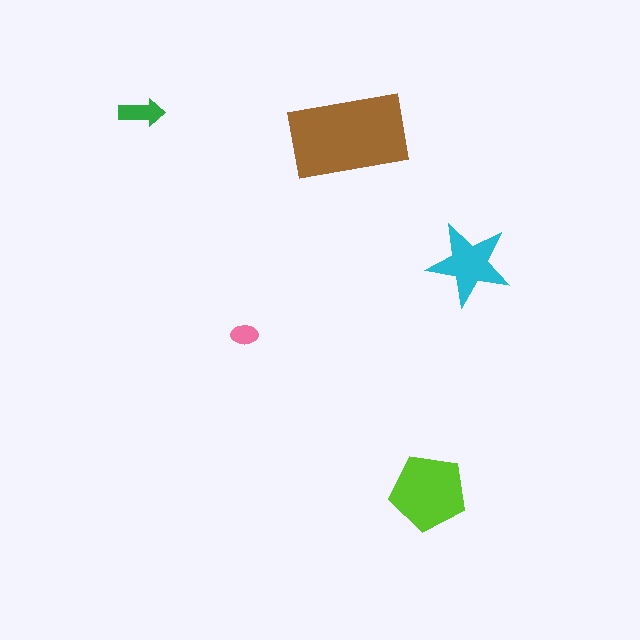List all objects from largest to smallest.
The brown rectangle, the lime pentagon, the cyan star, the green arrow, the pink ellipse.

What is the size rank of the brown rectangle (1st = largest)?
1st.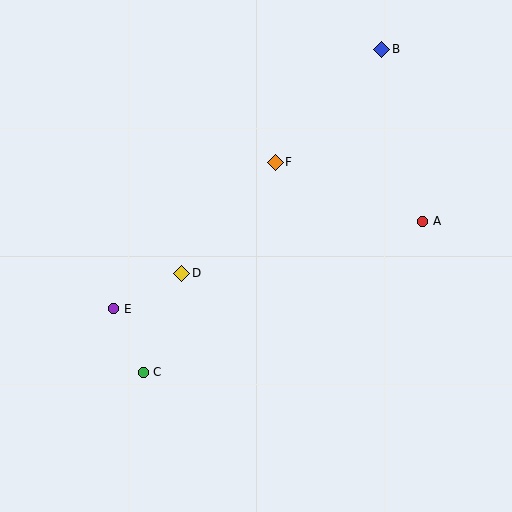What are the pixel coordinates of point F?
Point F is at (275, 162).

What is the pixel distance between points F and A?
The distance between F and A is 159 pixels.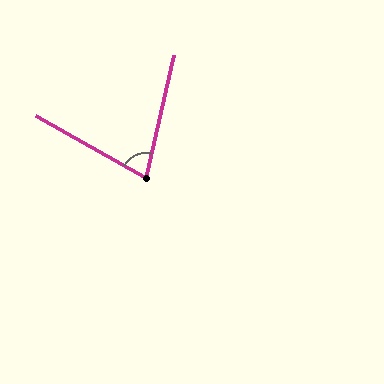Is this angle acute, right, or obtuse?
It is acute.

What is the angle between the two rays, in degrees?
Approximately 74 degrees.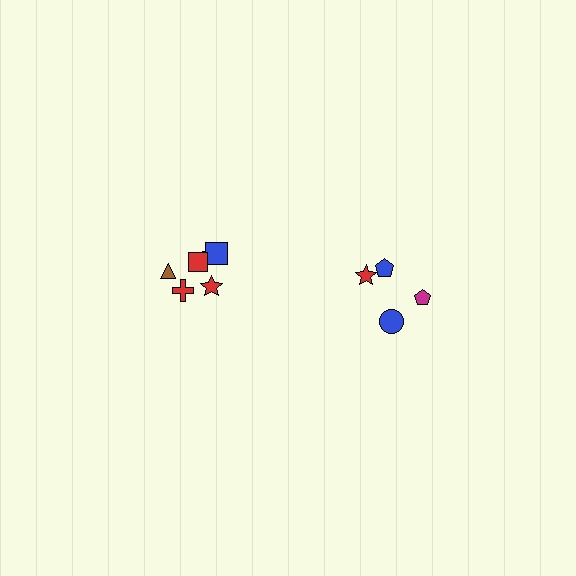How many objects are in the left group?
There are 6 objects.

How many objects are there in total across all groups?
There are 10 objects.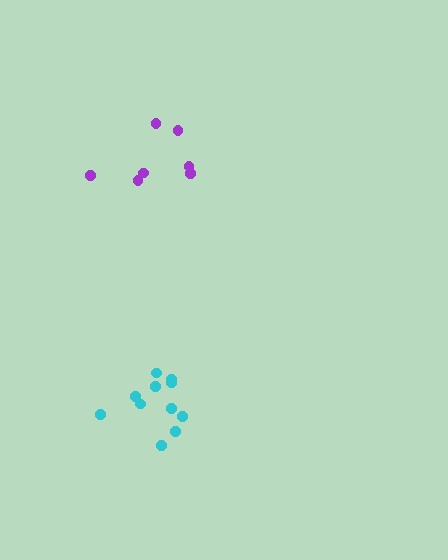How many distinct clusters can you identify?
There are 2 distinct clusters.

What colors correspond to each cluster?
The clusters are colored: purple, cyan.